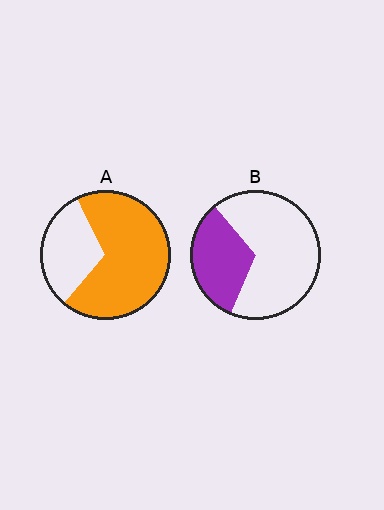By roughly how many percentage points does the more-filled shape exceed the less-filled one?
By roughly 35 percentage points (A over B).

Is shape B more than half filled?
No.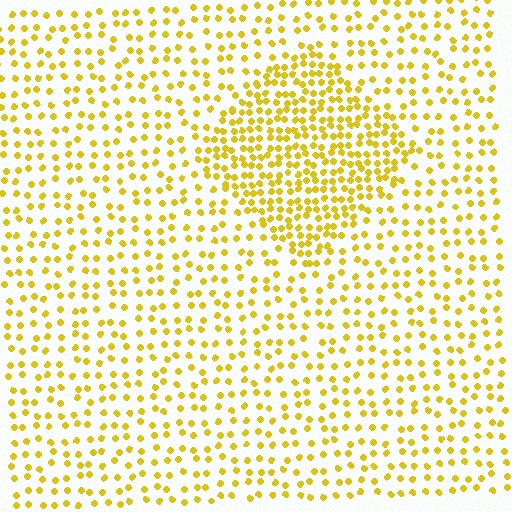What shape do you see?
I see a diamond.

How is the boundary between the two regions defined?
The boundary is defined by a change in element density (approximately 2.1x ratio). All elements are the same color, size, and shape.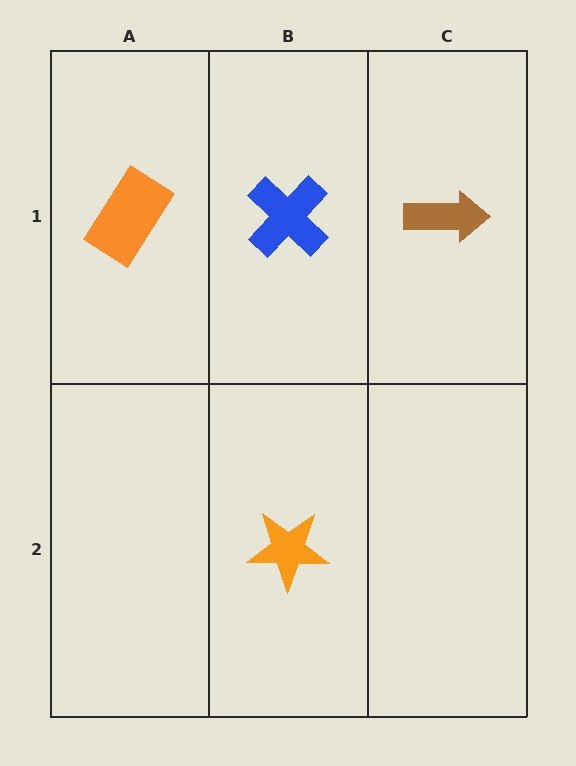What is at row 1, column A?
An orange rectangle.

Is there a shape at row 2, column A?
No, that cell is empty.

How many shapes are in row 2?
1 shape.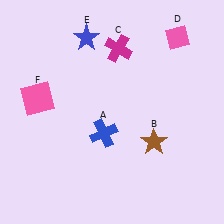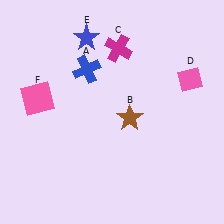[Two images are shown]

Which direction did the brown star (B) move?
The brown star (B) moved left.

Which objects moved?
The objects that moved are: the blue cross (A), the brown star (B), the pink diamond (D).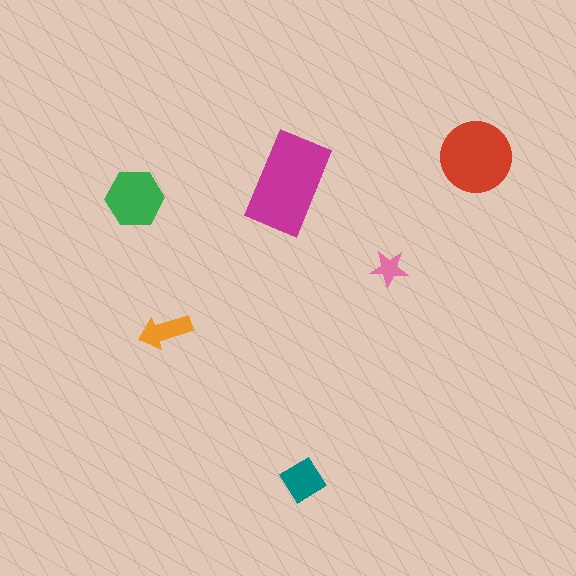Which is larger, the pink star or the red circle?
The red circle.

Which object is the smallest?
The pink star.